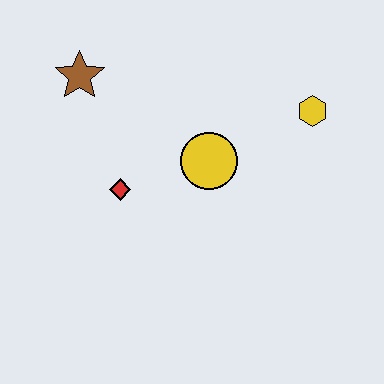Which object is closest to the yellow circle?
The red diamond is closest to the yellow circle.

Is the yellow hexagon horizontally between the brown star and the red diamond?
No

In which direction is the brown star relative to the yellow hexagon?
The brown star is to the left of the yellow hexagon.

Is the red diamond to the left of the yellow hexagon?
Yes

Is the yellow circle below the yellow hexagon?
Yes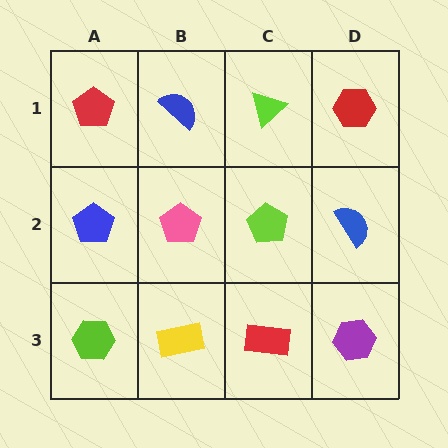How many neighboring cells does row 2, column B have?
4.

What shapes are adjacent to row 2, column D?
A red hexagon (row 1, column D), a purple hexagon (row 3, column D), a lime pentagon (row 2, column C).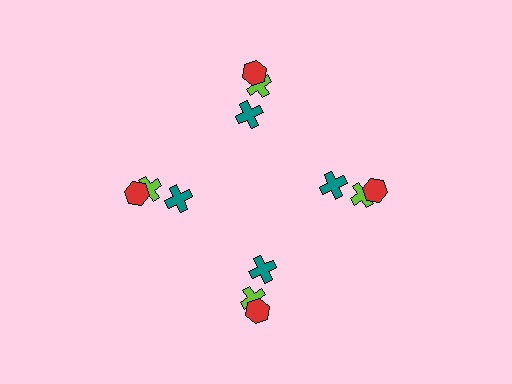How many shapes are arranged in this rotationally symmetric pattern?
There are 12 shapes, arranged in 4 groups of 3.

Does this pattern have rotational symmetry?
Yes, this pattern has 4-fold rotational symmetry. It looks the same after rotating 90 degrees around the center.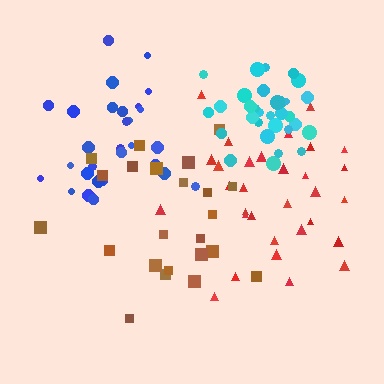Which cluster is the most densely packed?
Cyan.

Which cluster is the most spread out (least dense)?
Brown.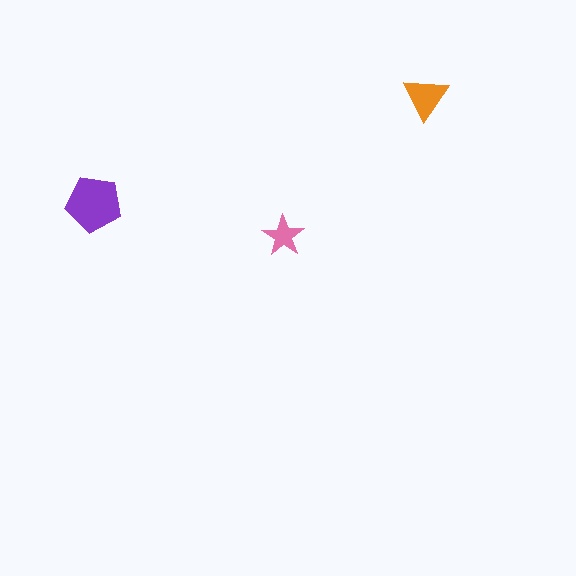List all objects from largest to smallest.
The purple pentagon, the orange triangle, the pink star.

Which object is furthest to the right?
The orange triangle is rightmost.